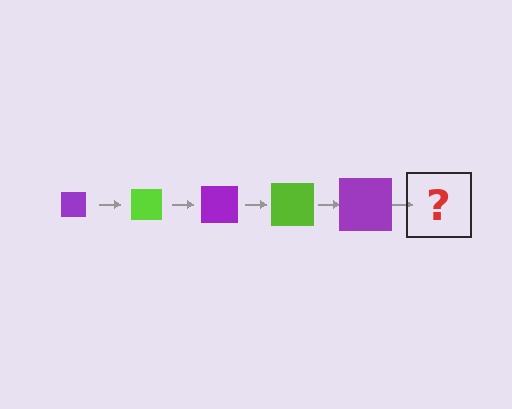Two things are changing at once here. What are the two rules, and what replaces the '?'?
The two rules are that the square grows larger each step and the color cycles through purple and lime. The '?' should be a lime square, larger than the previous one.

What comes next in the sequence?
The next element should be a lime square, larger than the previous one.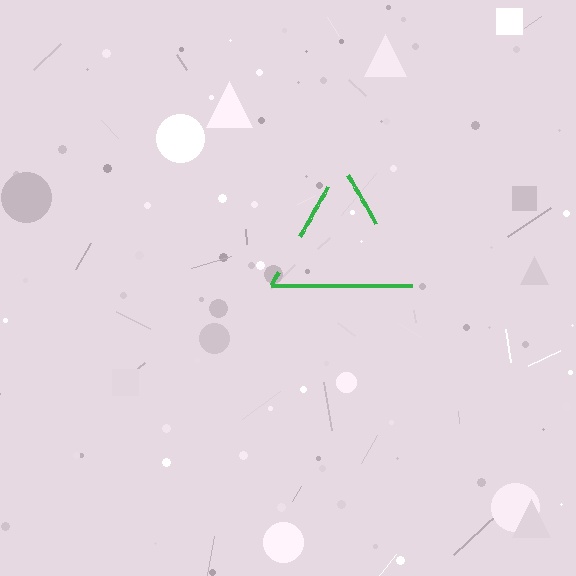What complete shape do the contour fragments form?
The contour fragments form a triangle.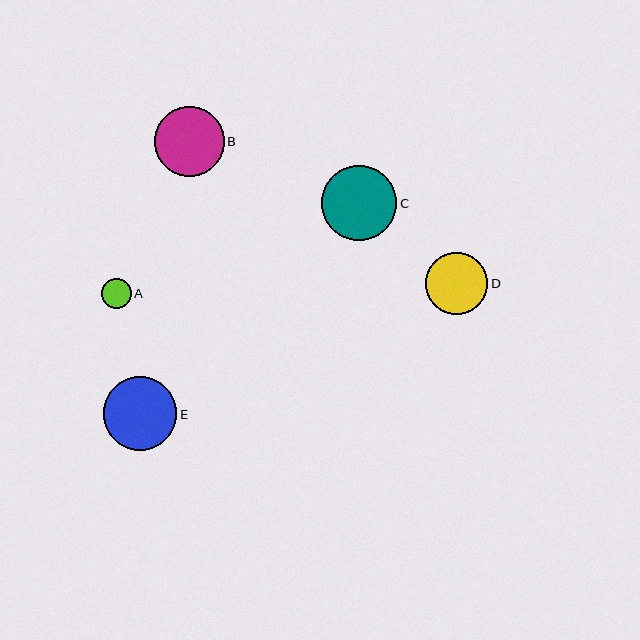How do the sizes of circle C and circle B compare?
Circle C and circle B are approximately the same size.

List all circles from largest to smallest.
From largest to smallest: C, E, B, D, A.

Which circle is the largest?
Circle C is the largest with a size of approximately 75 pixels.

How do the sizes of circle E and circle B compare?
Circle E and circle B are approximately the same size.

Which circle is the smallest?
Circle A is the smallest with a size of approximately 30 pixels.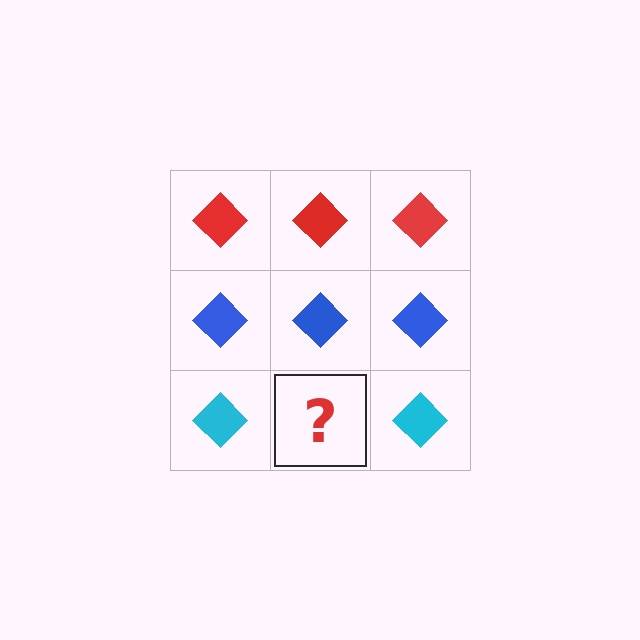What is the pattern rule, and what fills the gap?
The rule is that each row has a consistent color. The gap should be filled with a cyan diamond.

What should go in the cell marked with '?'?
The missing cell should contain a cyan diamond.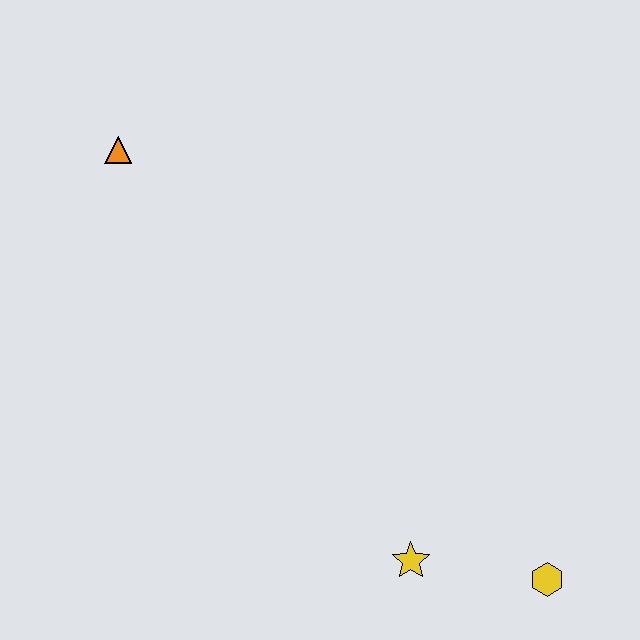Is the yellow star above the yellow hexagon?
Yes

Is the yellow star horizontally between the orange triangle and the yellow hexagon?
Yes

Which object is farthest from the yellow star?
The orange triangle is farthest from the yellow star.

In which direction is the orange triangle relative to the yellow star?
The orange triangle is above the yellow star.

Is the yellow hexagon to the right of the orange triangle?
Yes